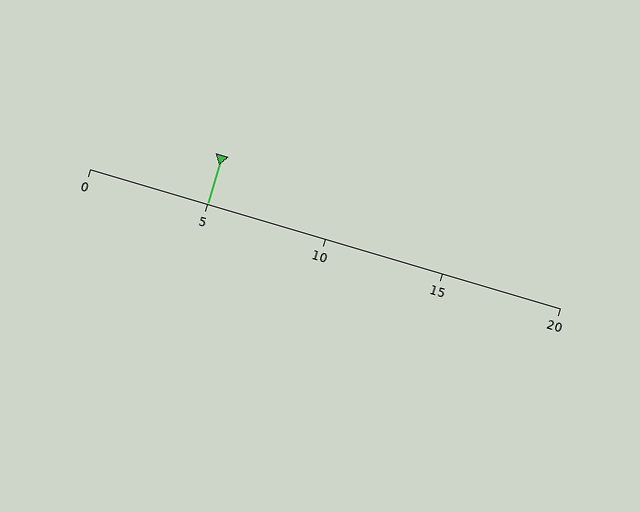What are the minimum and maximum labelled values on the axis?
The axis runs from 0 to 20.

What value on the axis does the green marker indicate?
The marker indicates approximately 5.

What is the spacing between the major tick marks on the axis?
The major ticks are spaced 5 apart.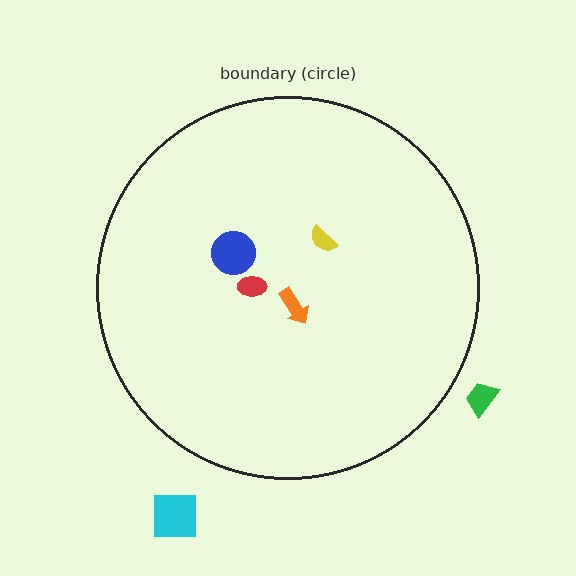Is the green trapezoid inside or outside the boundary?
Outside.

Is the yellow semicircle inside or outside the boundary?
Inside.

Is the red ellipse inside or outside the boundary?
Inside.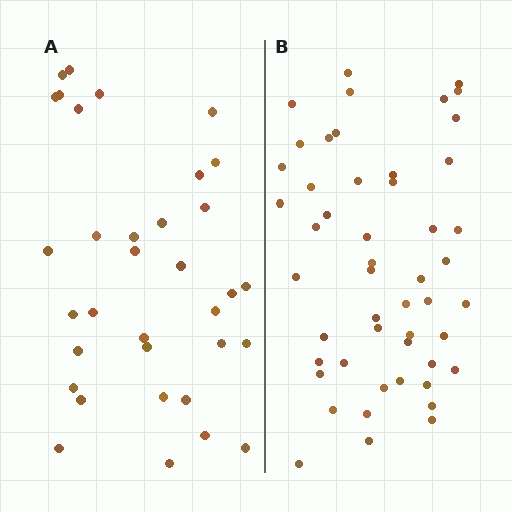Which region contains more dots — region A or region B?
Region B (the right region) has more dots.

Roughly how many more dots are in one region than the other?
Region B has approximately 15 more dots than region A.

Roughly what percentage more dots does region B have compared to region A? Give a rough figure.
About 45% more.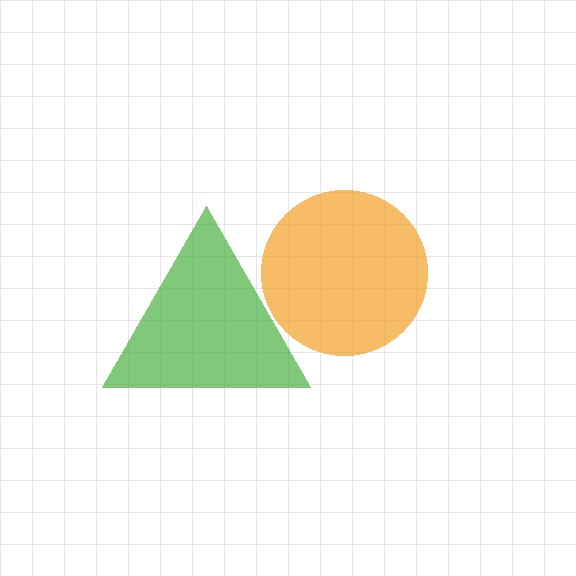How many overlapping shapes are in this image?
There are 2 overlapping shapes in the image.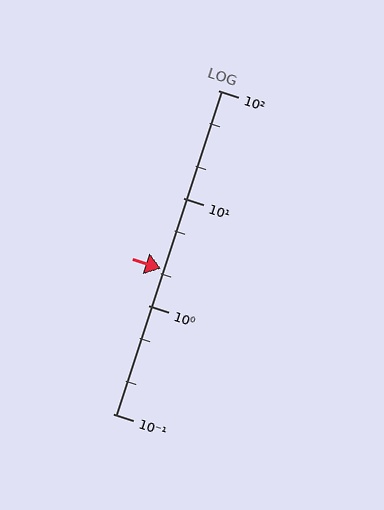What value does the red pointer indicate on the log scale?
The pointer indicates approximately 2.2.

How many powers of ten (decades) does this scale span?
The scale spans 3 decades, from 0.1 to 100.